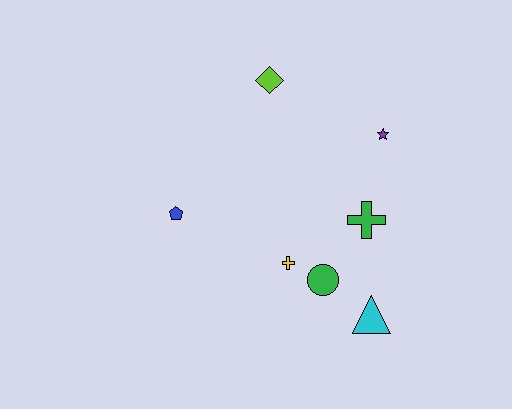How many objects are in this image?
There are 7 objects.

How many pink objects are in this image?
There are no pink objects.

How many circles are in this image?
There is 1 circle.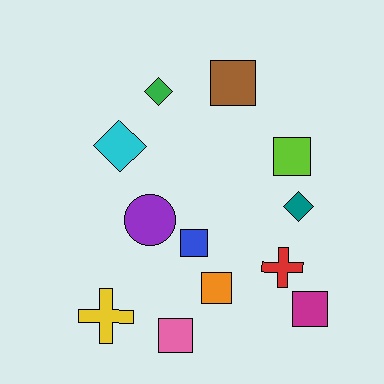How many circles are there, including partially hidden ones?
There is 1 circle.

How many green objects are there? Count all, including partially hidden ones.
There is 1 green object.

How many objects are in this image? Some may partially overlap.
There are 12 objects.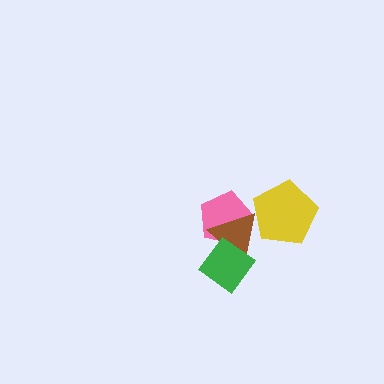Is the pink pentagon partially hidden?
Yes, it is partially covered by another shape.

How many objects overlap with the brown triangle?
3 objects overlap with the brown triangle.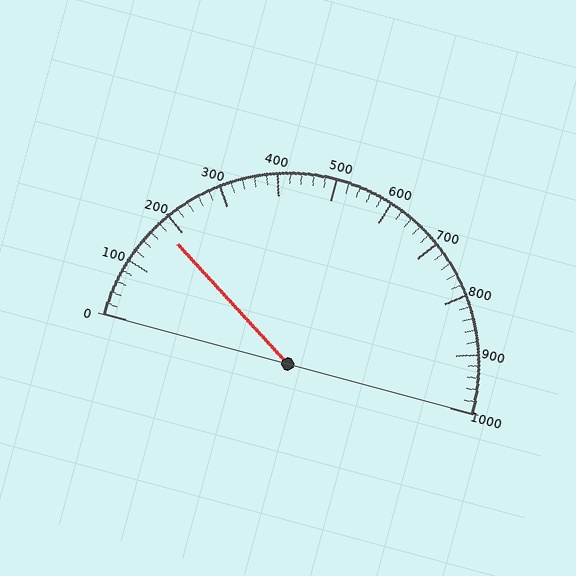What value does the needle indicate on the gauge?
The needle indicates approximately 180.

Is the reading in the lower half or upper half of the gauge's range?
The reading is in the lower half of the range (0 to 1000).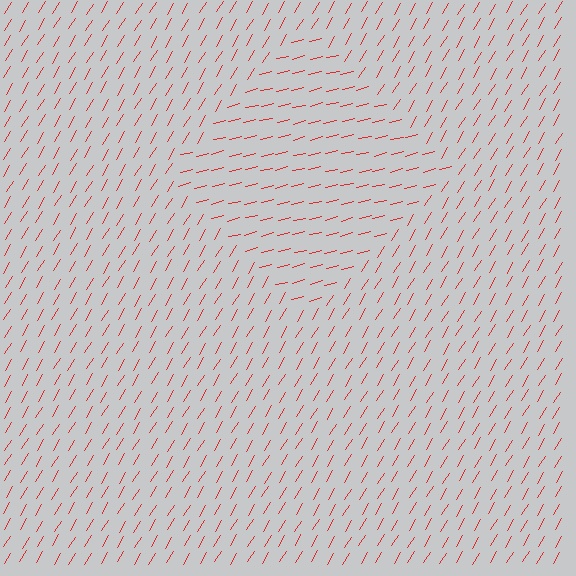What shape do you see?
I see a diamond.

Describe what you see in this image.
The image is filled with small red line segments. A diamond region in the image has lines oriented differently from the surrounding lines, creating a visible texture boundary.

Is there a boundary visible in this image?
Yes, there is a texture boundary formed by a change in line orientation.